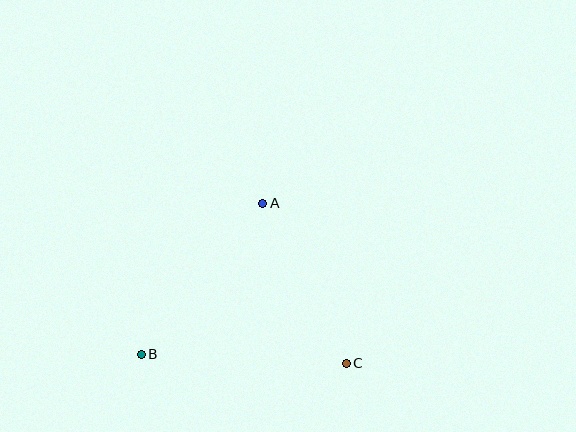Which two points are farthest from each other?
Points B and C are farthest from each other.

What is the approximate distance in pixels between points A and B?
The distance between A and B is approximately 194 pixels.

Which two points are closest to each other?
Points A and C are closest to each other.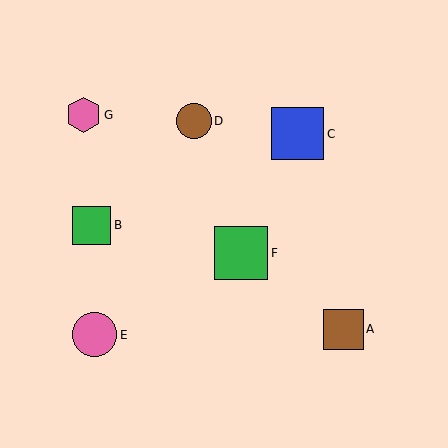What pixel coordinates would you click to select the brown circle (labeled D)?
Click at (194, 121) to select the brown circle D.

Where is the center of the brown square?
The center of the brown square is at (343, 329).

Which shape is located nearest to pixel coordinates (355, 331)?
The brown square (labeled A) at (343, 329) is nearest to that location.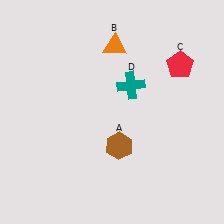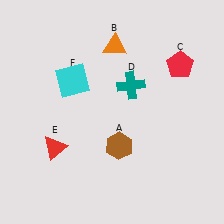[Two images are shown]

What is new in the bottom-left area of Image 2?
A red triangle (E) was added in the bottom-left area of Image 2.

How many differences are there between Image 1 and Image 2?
There are 2 differences between the two images.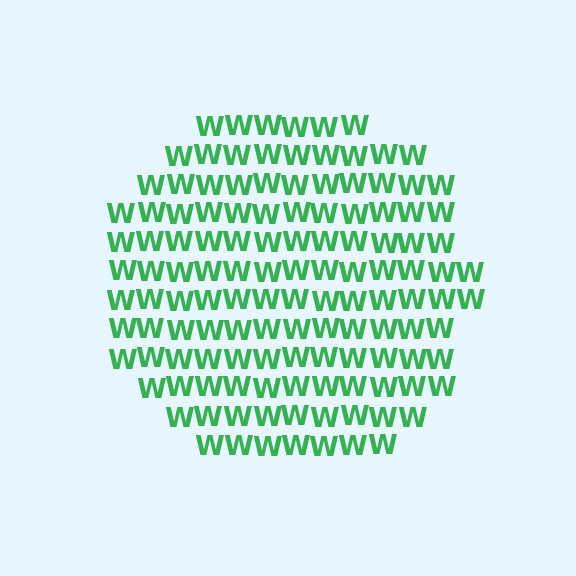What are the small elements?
The small elements are letter W's.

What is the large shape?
The large shape is a circle.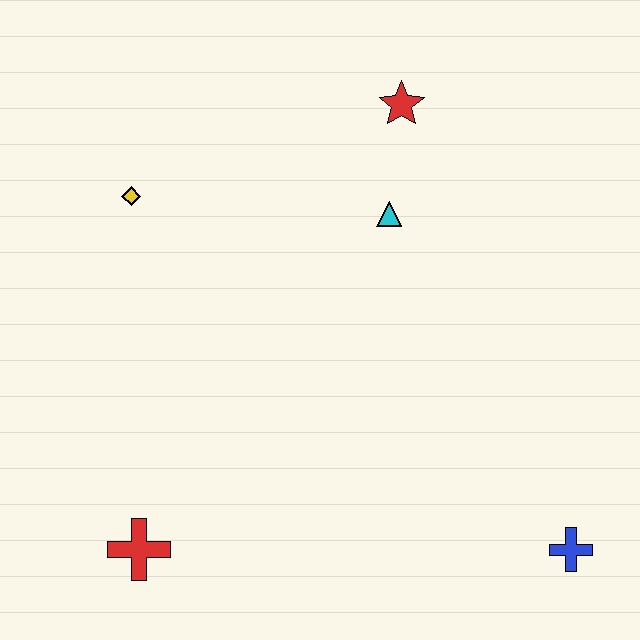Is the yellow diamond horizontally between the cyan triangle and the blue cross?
No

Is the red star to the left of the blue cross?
Yes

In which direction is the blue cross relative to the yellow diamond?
The blue cross is to the right of the yellow diamond.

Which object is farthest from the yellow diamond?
The blue cross is farthest from the yellow diamond.